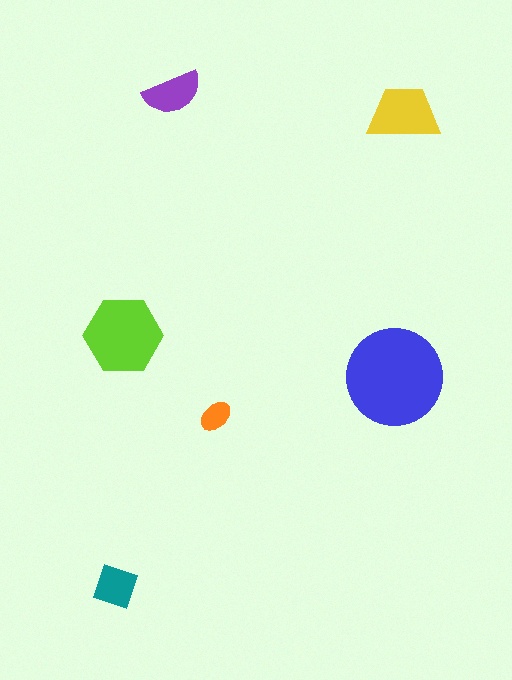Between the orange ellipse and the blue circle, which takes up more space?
The blue circle.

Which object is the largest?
The blue circle.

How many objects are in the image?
There are 6 objects in the image.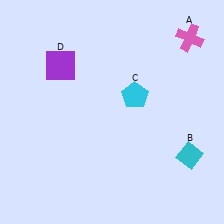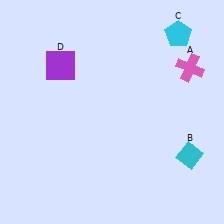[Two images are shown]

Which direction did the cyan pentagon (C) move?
The cyan pentagon (C) moved up.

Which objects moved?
The objects that moved are: the pink cross (A), the cyan pentagon (C).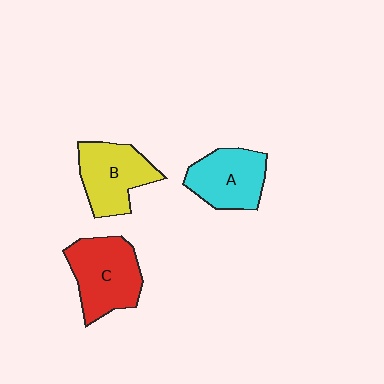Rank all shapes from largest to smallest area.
From largest to smallest: C (red), B (yellow), A (cyan).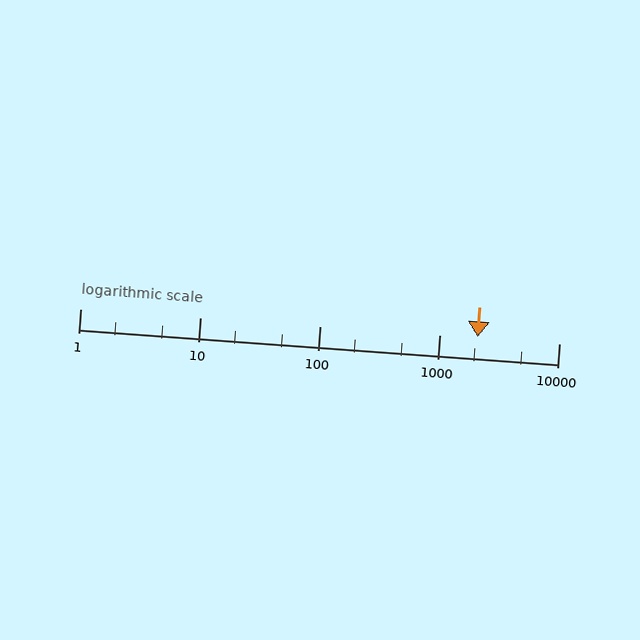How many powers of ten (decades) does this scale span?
The scale spans 4 decades, from 1 to 10000.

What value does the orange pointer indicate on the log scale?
The pointer indicates approximately 2100.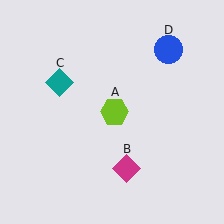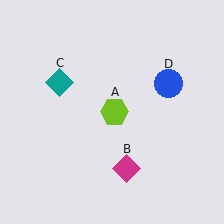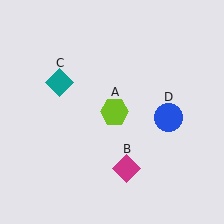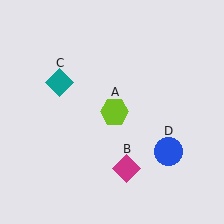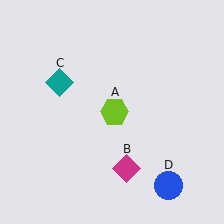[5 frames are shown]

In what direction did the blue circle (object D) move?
The blue circle (object D) moved down.